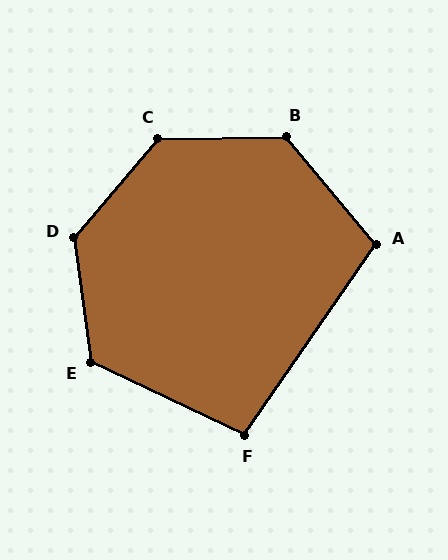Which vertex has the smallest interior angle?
F, at approximately 99 degrees.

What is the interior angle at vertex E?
Approximately 123 degrees (obtuse).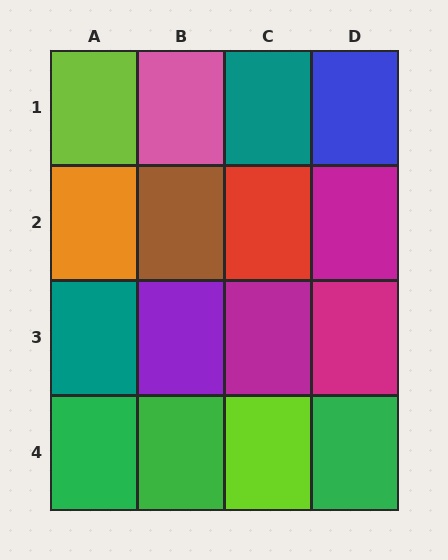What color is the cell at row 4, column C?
Lime.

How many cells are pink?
1 cell is pink.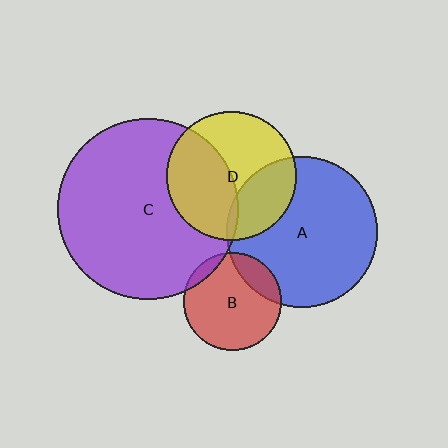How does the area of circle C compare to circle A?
Approximately 1.4 times.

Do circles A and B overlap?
Yes.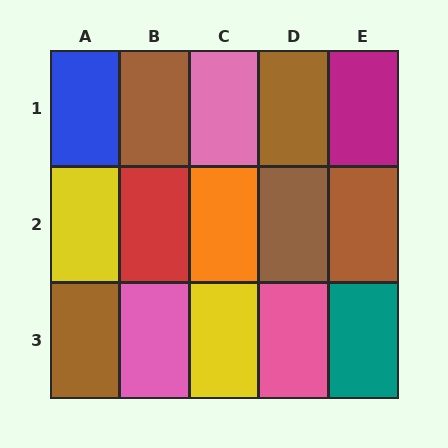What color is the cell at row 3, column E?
Teal.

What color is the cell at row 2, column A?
Yellow.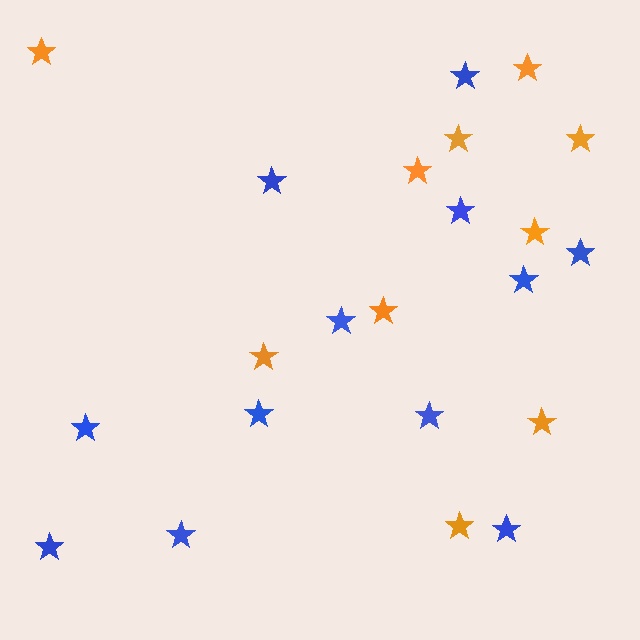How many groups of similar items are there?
There are 2 groups: one group of blue stars (12) and one group of orange stars (10).